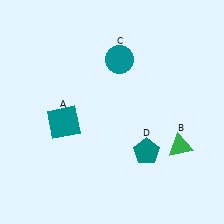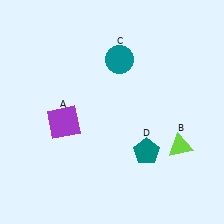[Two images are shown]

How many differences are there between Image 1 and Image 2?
There are 2 differences between the two images.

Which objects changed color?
A changed from teal to purple. B changed from green to lime.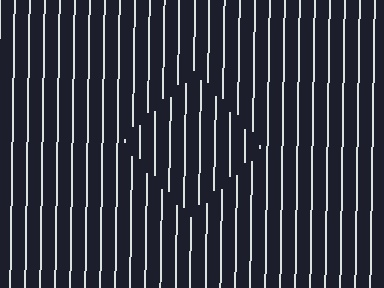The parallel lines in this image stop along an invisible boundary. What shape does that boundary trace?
An illusory square. The interior of the shape contains the same grating, shifted by half a period — the contour is defined by the phase discontinuity where line-ends from the inner and outer gratings abut.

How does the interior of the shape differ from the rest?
The interior of the shape contains the same grating, shifted by half a period — the contour is defined by the phase discontinuity where line-ends from the inner and outer gratings abut.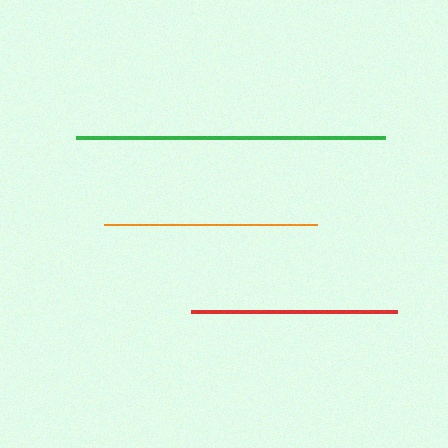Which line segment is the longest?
The green line is the longest at approximately 309 pixels.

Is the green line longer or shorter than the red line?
The green line is longer than the red line.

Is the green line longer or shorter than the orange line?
The green line is longer than the orange line.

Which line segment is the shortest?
The red line is the shortest at approximately 206 pixels.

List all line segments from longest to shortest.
From longest to shortest: green, orange, red.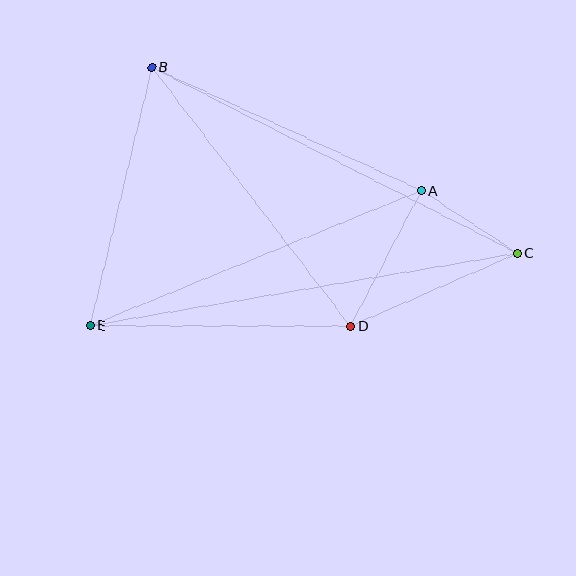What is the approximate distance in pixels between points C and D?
The distance between C and D is approximately 182 pixels.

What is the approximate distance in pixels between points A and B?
The distance between A and B is approximately 296 pixels.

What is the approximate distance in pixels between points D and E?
The distance between D and E is approximately 261 pixels.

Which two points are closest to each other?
Points A and C are closest to each other.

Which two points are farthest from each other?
Points C and E are farthest from each other.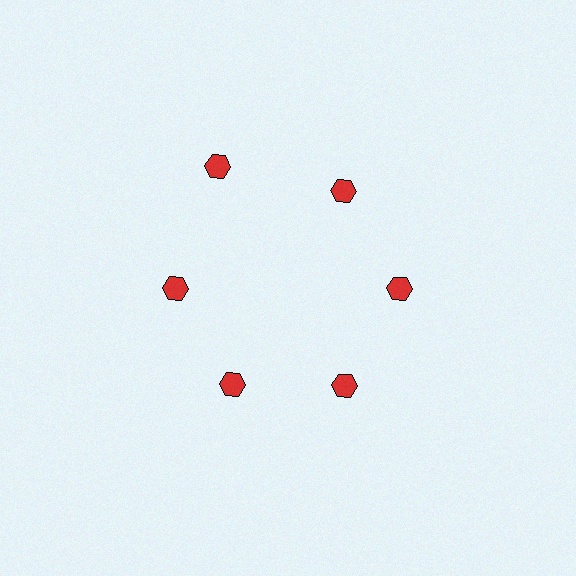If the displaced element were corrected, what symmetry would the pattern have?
It would have 6-fold rotational symmetry — the pattern would map onto itself every 60 degrees.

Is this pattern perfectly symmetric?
No. The 6 red hexagons are arranged in a ring, but one element near the 11 o'clock position is pushed outward from the center, breaking the 6-fold rotational symmetry.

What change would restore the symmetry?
The symmetry would be restored by moving it inward, back onto the ring so that all 6 hexagons sit at equal angles and equal distance from the center.